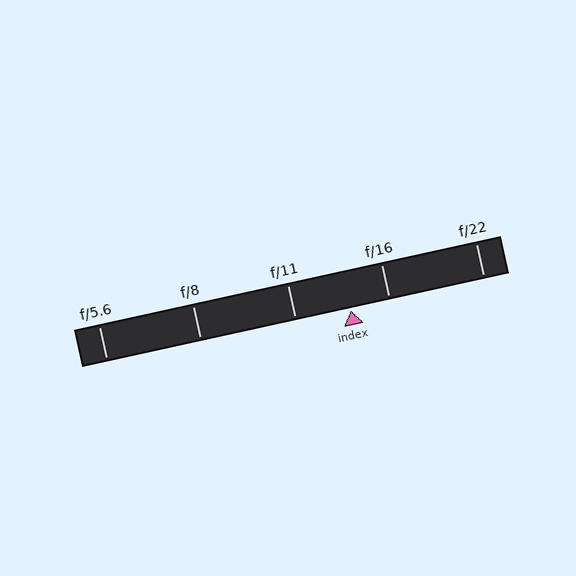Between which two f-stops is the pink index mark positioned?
The index mark is between f/11 and f/16.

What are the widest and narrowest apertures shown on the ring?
The widest aperture shown is f/5.6 and the narrowest is f/22.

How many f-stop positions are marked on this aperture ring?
There are 5 f-stop positions marked.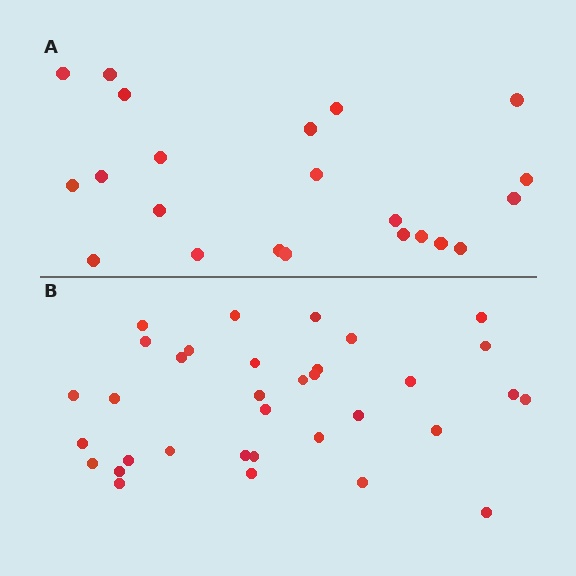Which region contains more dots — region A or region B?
Region B (the bottom region) has more dots.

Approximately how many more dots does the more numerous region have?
Region B has roughly 12 or so more dots than region A.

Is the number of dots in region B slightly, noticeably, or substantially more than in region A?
Region B has substantially more. The ratio is roughly 1.5 to 1.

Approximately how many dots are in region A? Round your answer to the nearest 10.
About 20 dots. (The exact count is 22, which rounds to 20.)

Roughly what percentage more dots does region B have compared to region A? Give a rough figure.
About 55% more.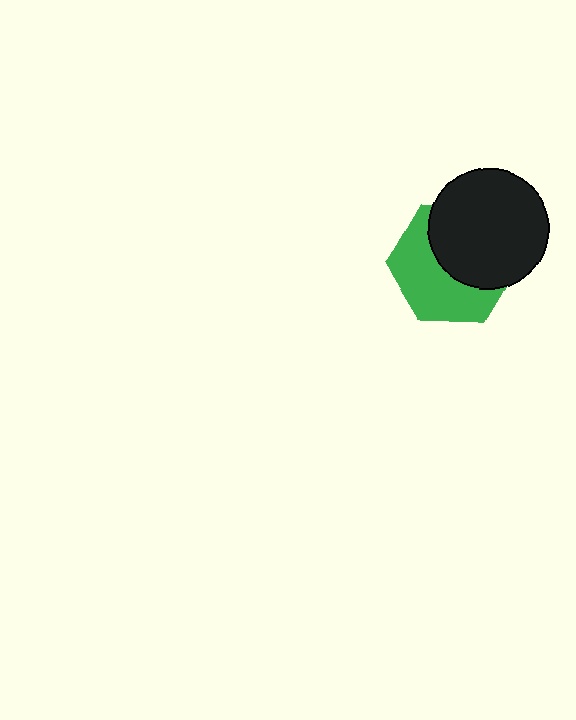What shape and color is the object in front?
The object in front is a black circle.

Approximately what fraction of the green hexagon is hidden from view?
Roughly 50% of the green hexagon is hidden behind the black circle.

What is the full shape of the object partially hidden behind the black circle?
The partially hidden object is a green hexagon.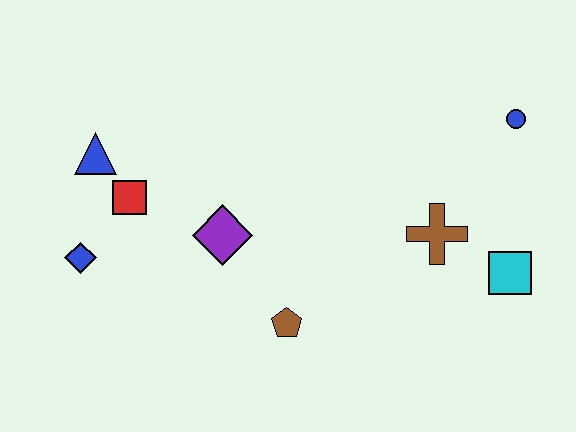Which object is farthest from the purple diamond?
The blue circle is farthest from the purple diamond.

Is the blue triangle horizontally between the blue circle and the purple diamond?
No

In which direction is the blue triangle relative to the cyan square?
The blue triangle is to the left of the cyan square.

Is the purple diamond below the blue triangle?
Yes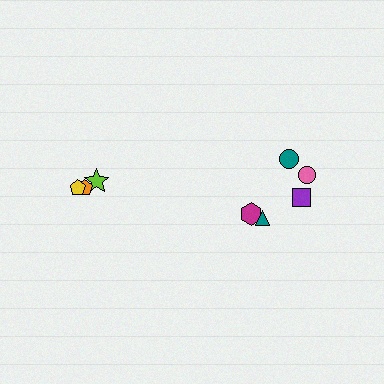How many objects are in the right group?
There are 5 objects.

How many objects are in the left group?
There are 3 objects.